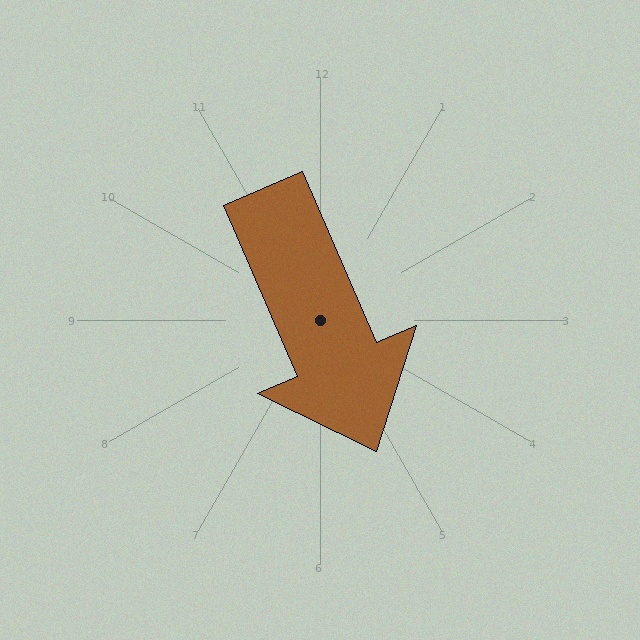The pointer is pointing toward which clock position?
Roughly 5 o'clock.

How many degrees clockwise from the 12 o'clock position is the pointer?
Approximately 157 degrees.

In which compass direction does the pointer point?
Southeast.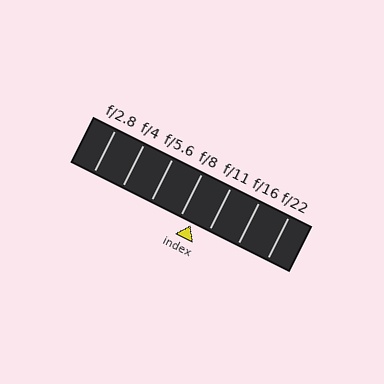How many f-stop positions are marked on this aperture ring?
There are 7 f-stop positions marked.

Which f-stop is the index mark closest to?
The index mark is closest to f/8.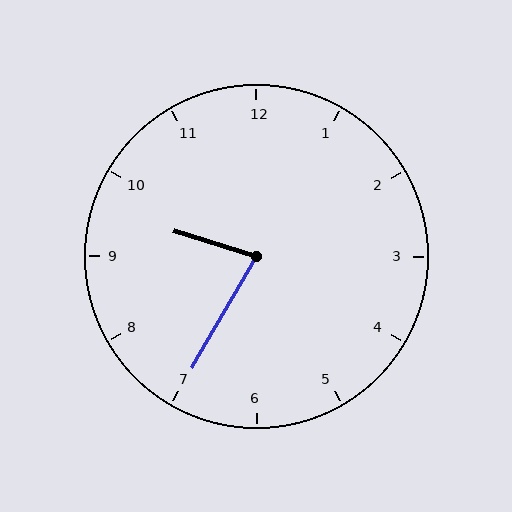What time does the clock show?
9:35.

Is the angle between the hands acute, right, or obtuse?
It is acute.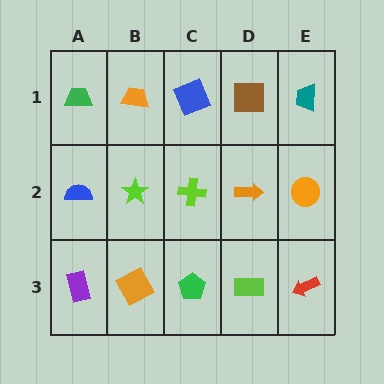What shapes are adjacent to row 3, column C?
A lime cross (row 2, column C), an orange square (row 3, column B), a lime rectangle (row 3, column D).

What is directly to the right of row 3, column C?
A lime rectangle.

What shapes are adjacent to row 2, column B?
An orange trapezoid (row 1, column B), an orange square (row 3, column B), a blue semicircle (row 2, column A), a lime cross (row 2, column C).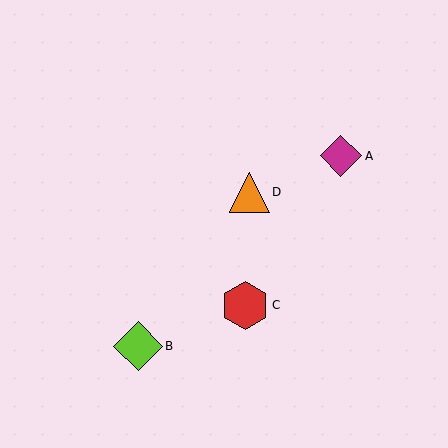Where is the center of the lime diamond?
The center of the lime diamond is at (138, 346).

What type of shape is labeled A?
Shape A is a magenta diamond.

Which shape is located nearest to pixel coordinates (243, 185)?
The orange triangle (labeled D) at (249, 192) is nearest to that location.